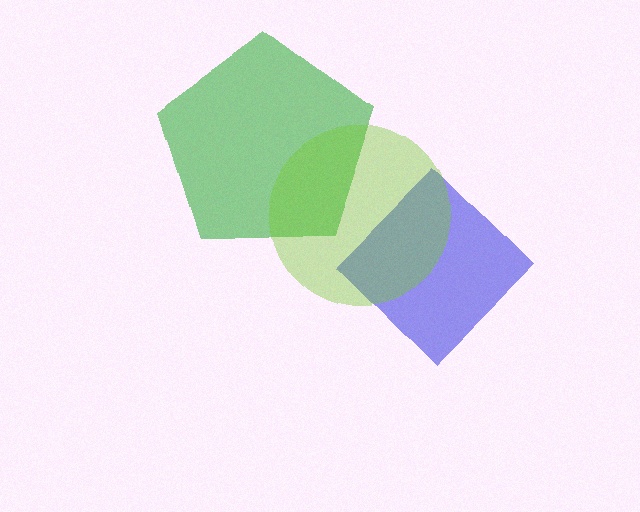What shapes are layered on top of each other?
The layered shapes are: a blue diamond, a green pentagon, a lime circle.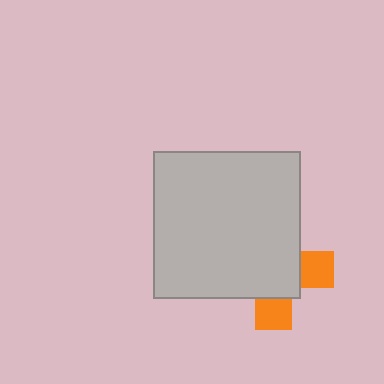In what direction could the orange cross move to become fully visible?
The orange cross could move toward the lower-right. That would shift it out from behind the light gray square entirely.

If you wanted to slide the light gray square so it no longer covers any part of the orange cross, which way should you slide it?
Slide it toward the upper-left — that is the most direct way to separate the two shapes.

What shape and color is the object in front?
The object in front is a light gray square.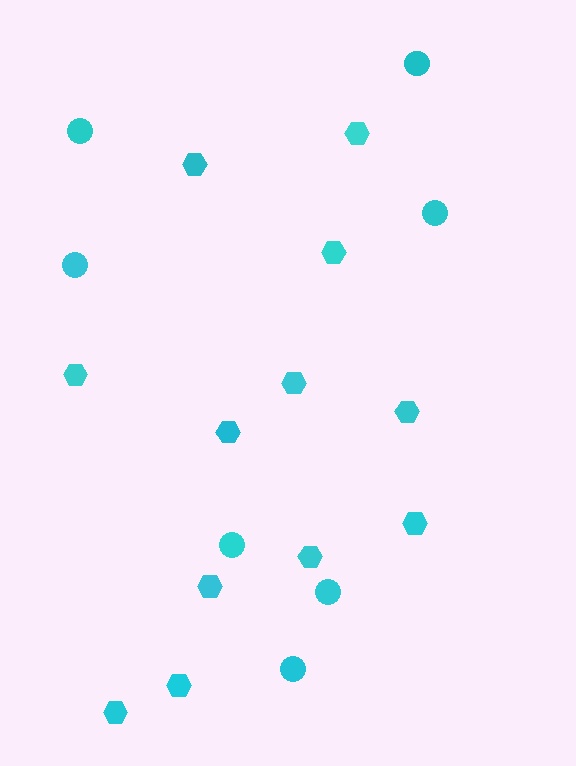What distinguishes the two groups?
There are 2 groups: one group of circles (7) and one group of hexagons (12).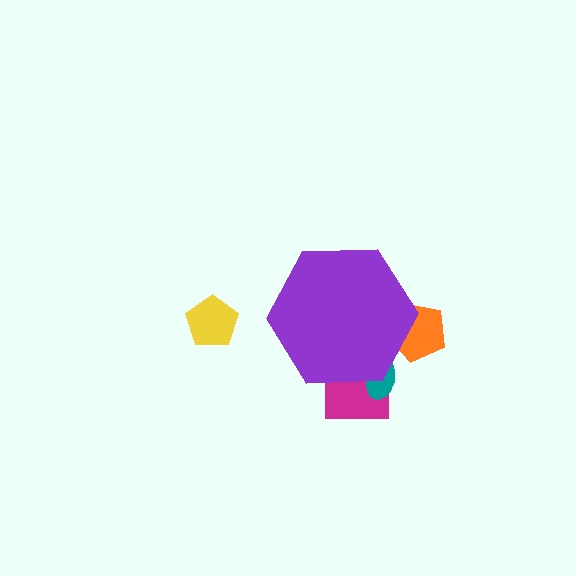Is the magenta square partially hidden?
Yes, the magenta square is partially hidden behind the purple hexagon.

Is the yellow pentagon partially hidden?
No, the yellow pentagon is fully visible.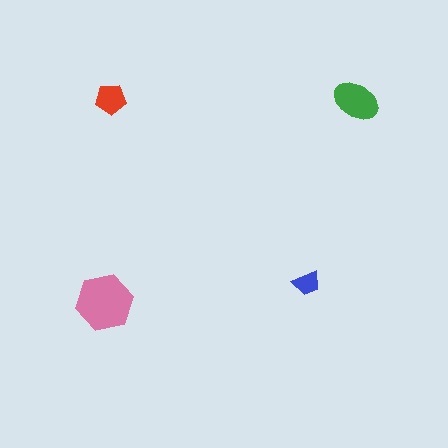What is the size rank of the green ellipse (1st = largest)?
2nd.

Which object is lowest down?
The pink hexagon is bottommost.